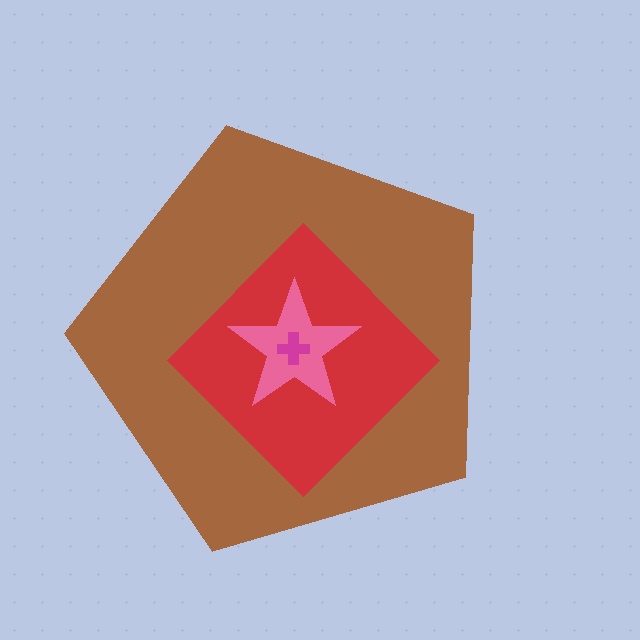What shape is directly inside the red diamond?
The pink star.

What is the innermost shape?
The magenta cross.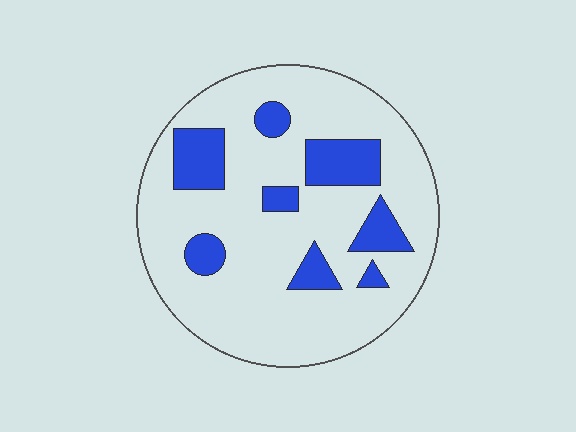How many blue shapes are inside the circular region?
8.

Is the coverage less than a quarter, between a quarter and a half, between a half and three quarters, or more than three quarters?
Less than a quarter.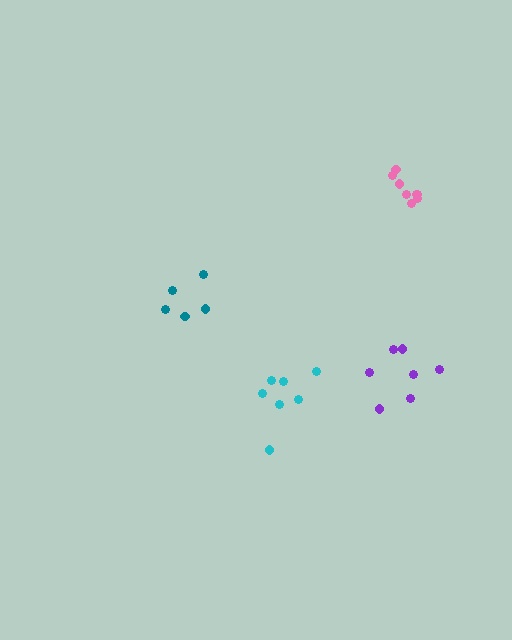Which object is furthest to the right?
The pink cluster is rightmost.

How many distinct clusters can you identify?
There are 4 distinct clusters.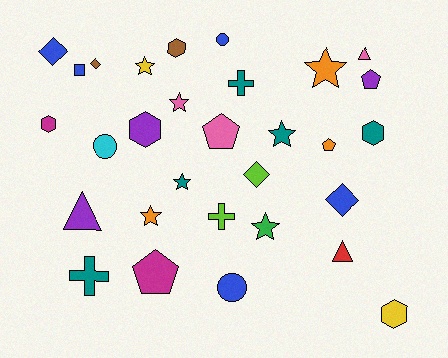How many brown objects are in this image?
There are 2 brown objects.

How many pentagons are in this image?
There are 4 pentagons.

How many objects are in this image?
There are 30 objects.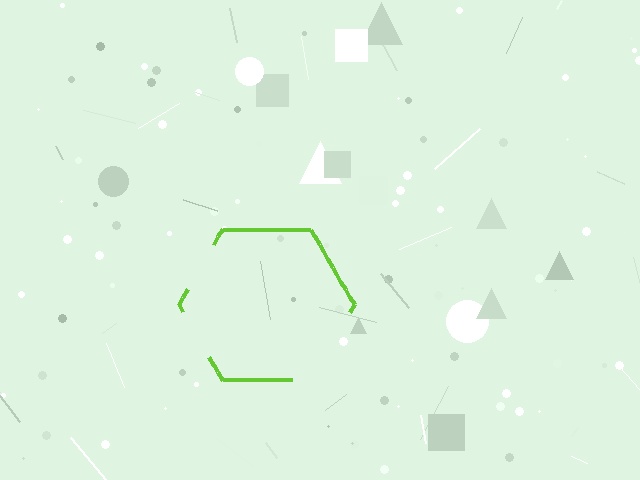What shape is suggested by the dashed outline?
The dashed outline suggests a hexagon.